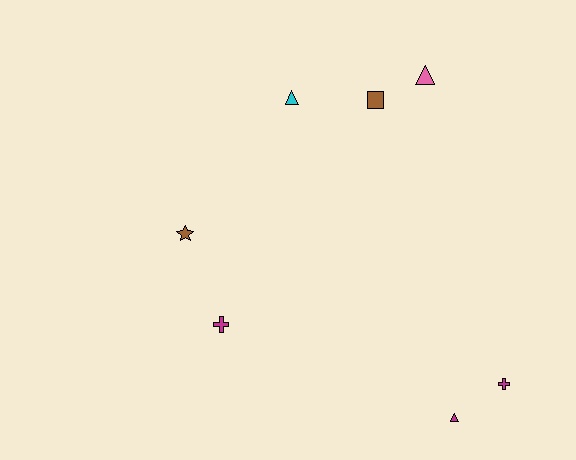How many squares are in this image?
There is 1 square.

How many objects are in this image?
There are 7 objects.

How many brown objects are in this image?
There are 2 brown objects.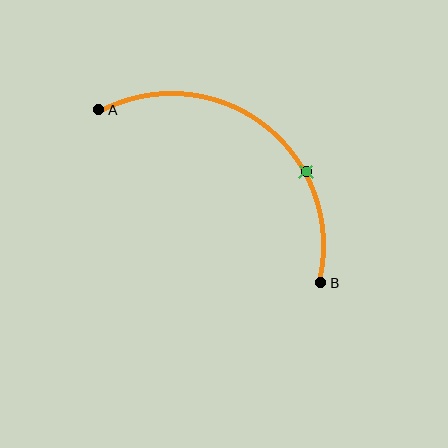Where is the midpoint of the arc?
The arc midpoint is the point on the curve farthest from the straight line joining A and B. It sits above and to the right of that line.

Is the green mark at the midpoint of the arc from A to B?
No. The green mark lies on the arc but is closer to endpoint B. The arc midpoint would be at the point on the curve equidistant along the arc from both A and B.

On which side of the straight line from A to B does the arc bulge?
The arc bulges above and to the right of the straight line connecting A and B.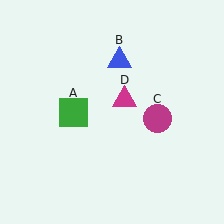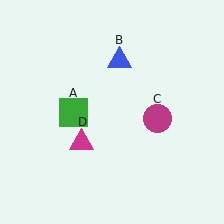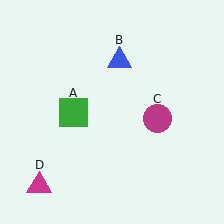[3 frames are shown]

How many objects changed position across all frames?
1 object changed position: magenta triangle (object D).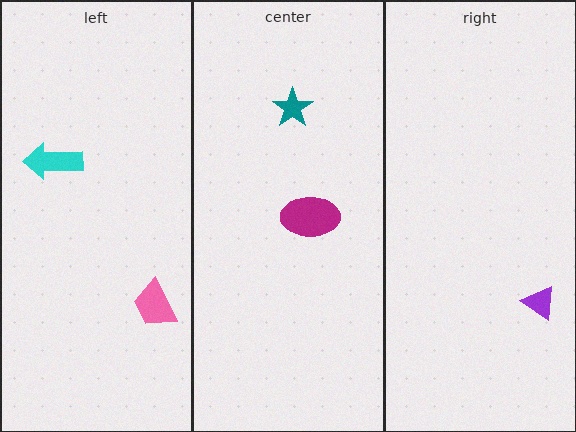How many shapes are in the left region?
2.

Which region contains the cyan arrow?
The left region.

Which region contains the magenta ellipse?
The center region.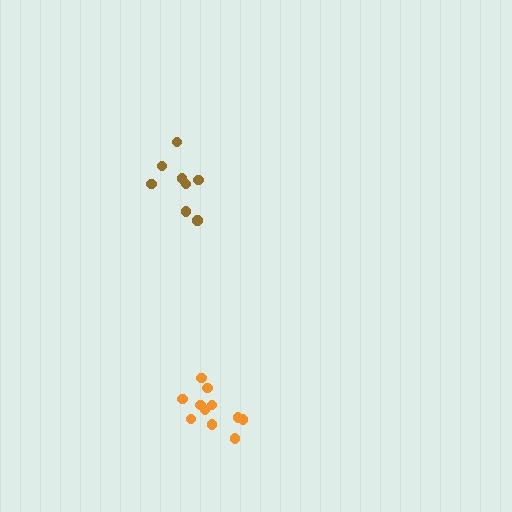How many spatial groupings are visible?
There are 2 spatial groupings.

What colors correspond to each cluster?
The clusters are colored: orange, brown.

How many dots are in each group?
Group 1: 11 dots, Group 2: 8 dots (19 total).